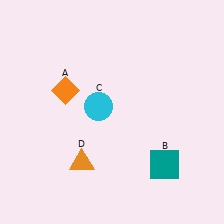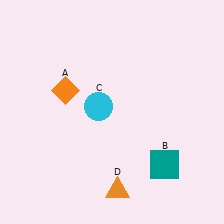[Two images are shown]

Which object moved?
The orange triangle (D) moved right.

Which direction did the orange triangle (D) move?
The orange triangle (D) moved right.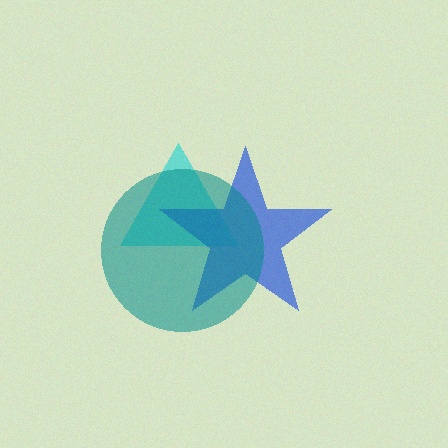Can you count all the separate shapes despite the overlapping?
Yes, there are 3 separate shapes.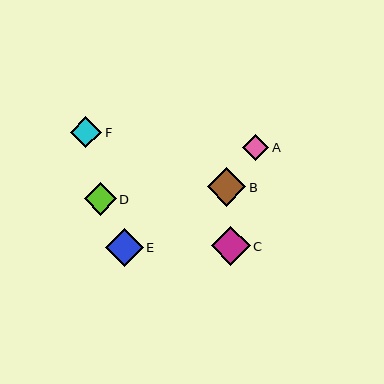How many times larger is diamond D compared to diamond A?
Diamond D is approximately 1.2 times the size of diamond A.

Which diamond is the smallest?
Diamond A is the smallest with a size of approximately 26 pixels.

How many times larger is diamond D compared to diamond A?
Diamond D is approximately 1.2 times the size of diamond A.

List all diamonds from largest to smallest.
From largest to smallest: C, E, B, D, F, A.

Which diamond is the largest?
Diamond C is the largest with a size of approximately 39 pixels.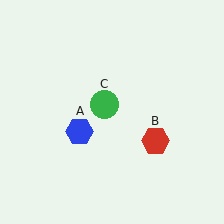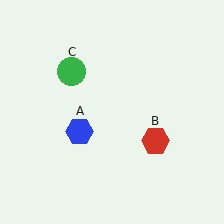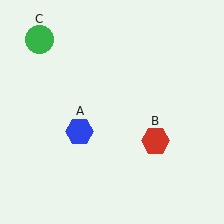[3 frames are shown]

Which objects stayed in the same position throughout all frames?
Blue hexagon (object A) and red hexagon (object B) remained stationary.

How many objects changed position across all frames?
1 object changed position: green circle (object C).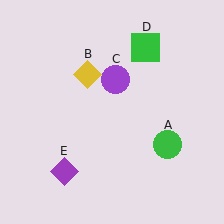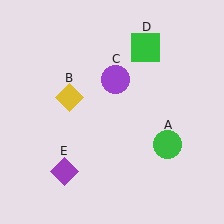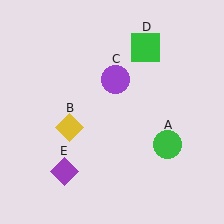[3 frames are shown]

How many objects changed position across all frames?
1 object changed position: yellow diamond (object B).